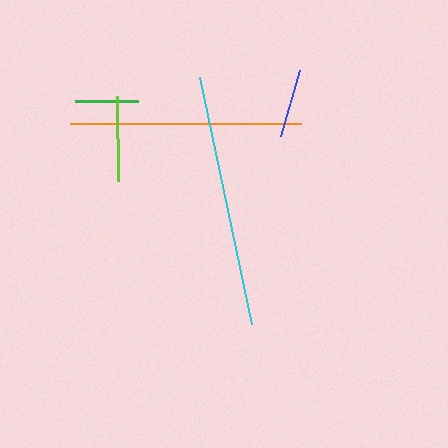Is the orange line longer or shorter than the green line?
The orange line is longer than the green line.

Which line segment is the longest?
The cyan line is the longest at approximately 252 pixels.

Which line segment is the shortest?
The green line is the shortest at approximately 63 pixels.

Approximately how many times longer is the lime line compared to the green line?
The lime line is approximately 1.3 times the length of the green line.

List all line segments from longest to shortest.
From longest to shortest: cyan, orange, lime, blue, green.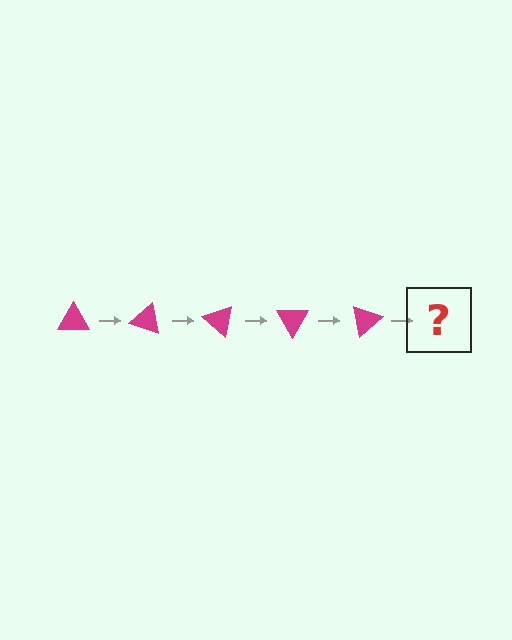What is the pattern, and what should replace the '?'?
The pattern is that the triangle rotates 20 degrees each step. The '?' should be a magenta triangle rotated 100 degrees.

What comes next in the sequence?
The next element should be a magenta triangle rotated 100 degrees.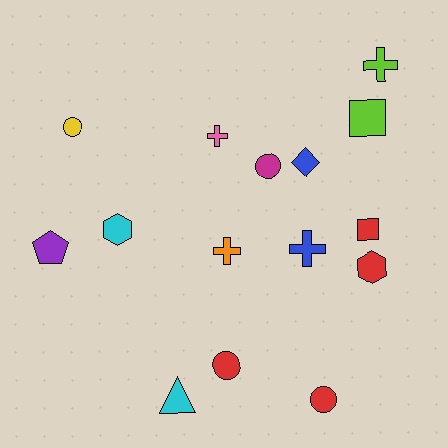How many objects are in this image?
There are 15 objects.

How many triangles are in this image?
There is 1 triangle.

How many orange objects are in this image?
There is 1 orange object.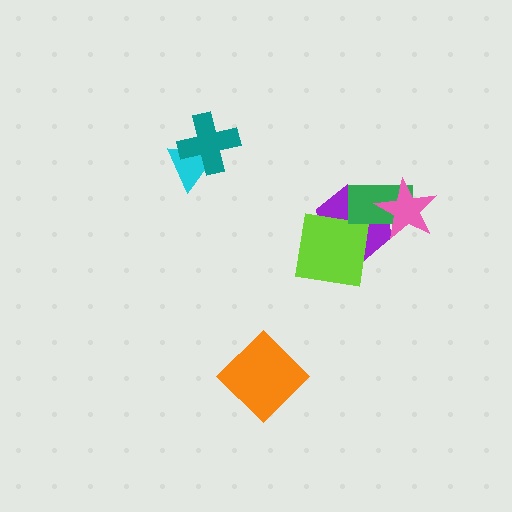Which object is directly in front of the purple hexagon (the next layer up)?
The lime square is directly in front of the purple hexagon.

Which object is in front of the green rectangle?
The pink star is in front of the green rectangle.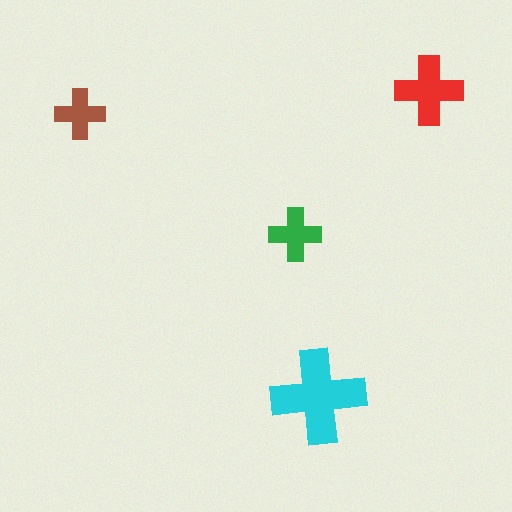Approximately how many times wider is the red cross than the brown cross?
About 1.5 times wider.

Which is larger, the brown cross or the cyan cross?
The cyan one.